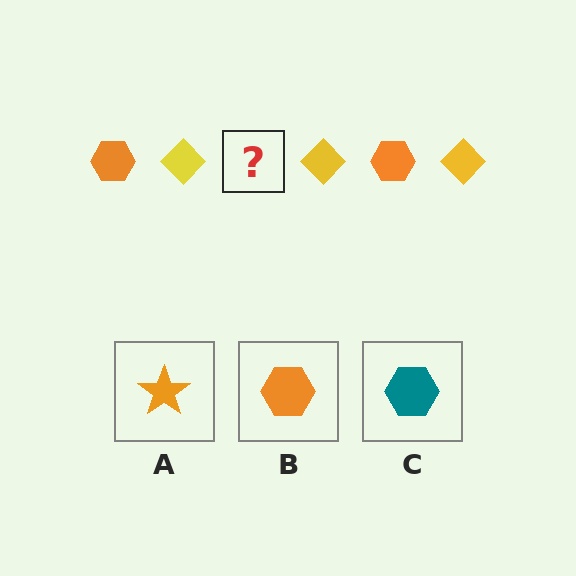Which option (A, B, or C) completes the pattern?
B.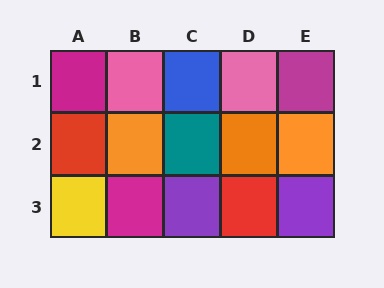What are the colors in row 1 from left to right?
Magenta, pink, blue, pink, magenta.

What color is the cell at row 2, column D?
Orange.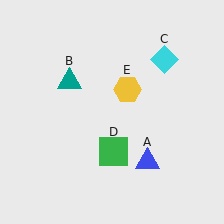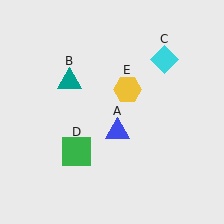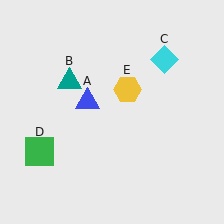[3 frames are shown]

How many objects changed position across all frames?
2 objects changed position: blue triangle (object A), green square (object D).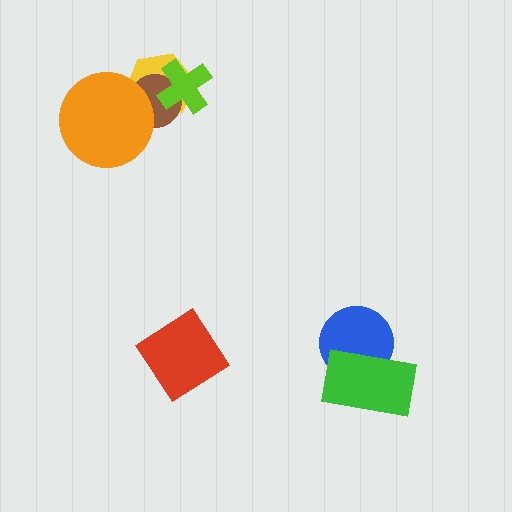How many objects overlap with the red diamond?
0 objects overlap with the red diamond.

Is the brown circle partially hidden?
Yes, it is partially covered by another shape.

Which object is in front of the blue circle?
The green rectangle is in front of the blue circle.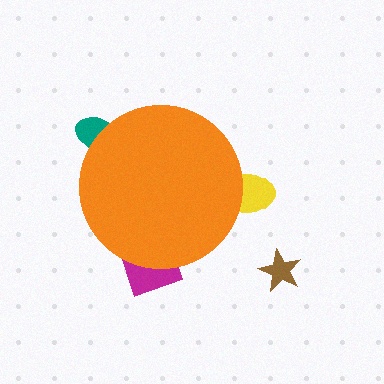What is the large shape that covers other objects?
An orange circle.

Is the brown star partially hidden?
No, the brown star is fully visible.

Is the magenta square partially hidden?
Yes, the magenta square is partially hidden behind the orange circle.